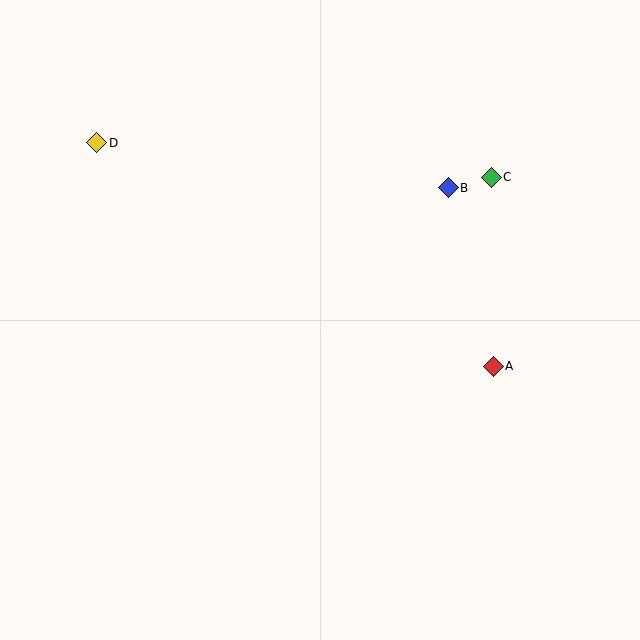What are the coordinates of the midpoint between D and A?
The midpoint between D and A is at (295, 255).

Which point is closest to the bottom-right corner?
Point A is closest to the bottom-right corner.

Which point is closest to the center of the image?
Point A at (493, 366) is closest to the center.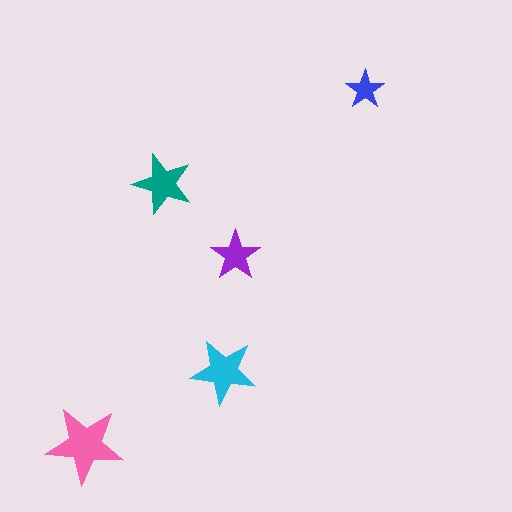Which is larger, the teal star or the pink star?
The pink one.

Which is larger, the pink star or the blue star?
The pink one.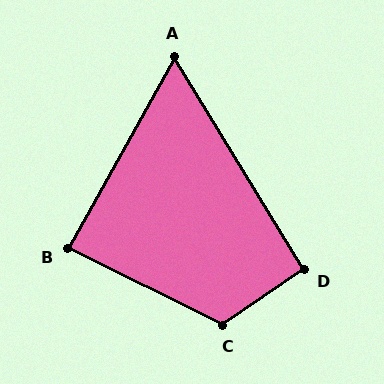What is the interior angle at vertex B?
Approximately 87 degrees (approximately right).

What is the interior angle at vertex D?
Approximately 93 degrees (approximately right).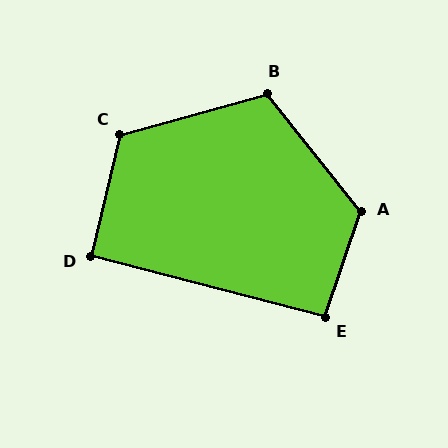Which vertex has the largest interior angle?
A, at approximately 123 degrees.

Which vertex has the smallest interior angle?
D, at approximately 91 degrees.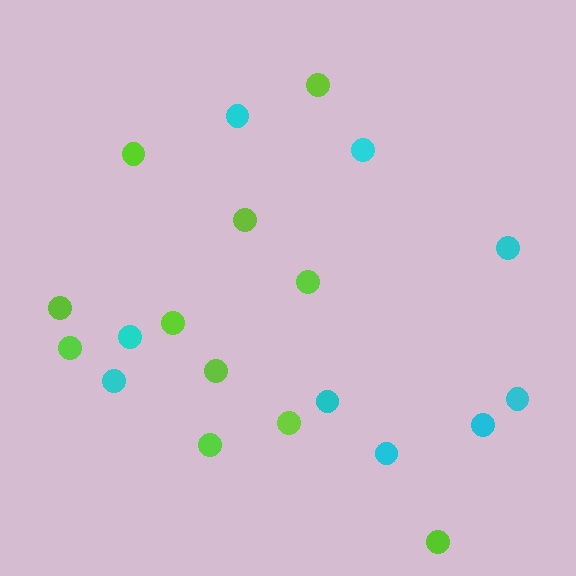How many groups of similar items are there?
There are 2 groups: one group of lime circles (11) and one group of cyan circles (9).